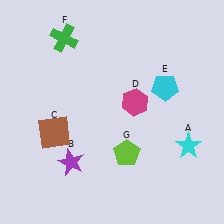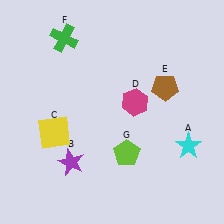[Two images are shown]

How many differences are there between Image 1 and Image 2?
There are 2 differences between the two images.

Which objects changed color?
C changed from brown to yellow. E changed from cyan to brown.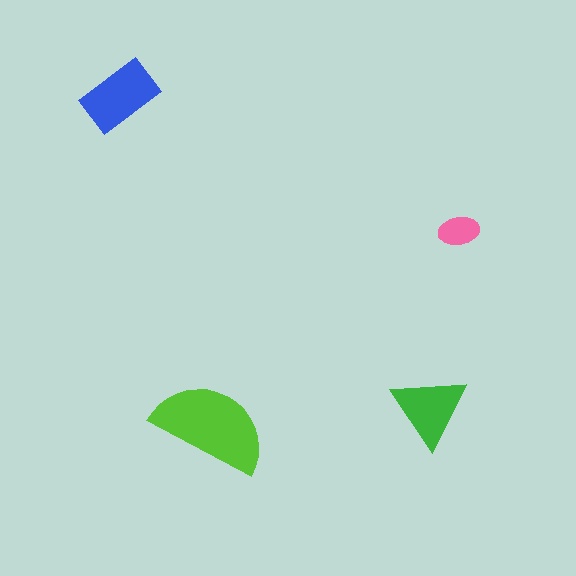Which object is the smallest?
The pink ellipse.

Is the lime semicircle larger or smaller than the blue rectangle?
Larger.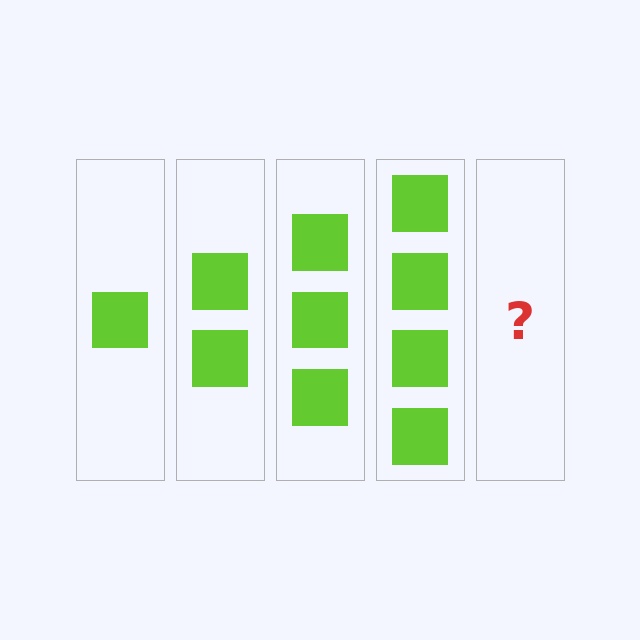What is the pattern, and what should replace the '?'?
The pattern is that each step adds one more square. The '?' should be 5 squares.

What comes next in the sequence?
The next element should be 5 squares.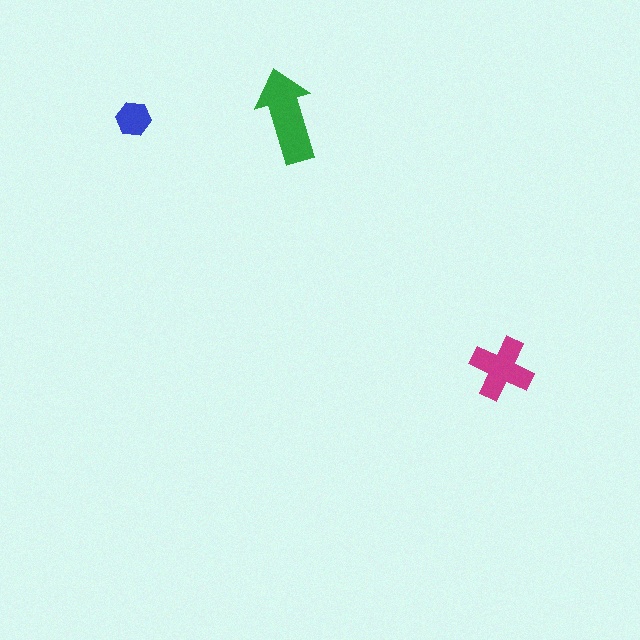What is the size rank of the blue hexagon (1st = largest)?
3rd.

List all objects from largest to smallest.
The green arrow, the magenta cross, the blue hexagon.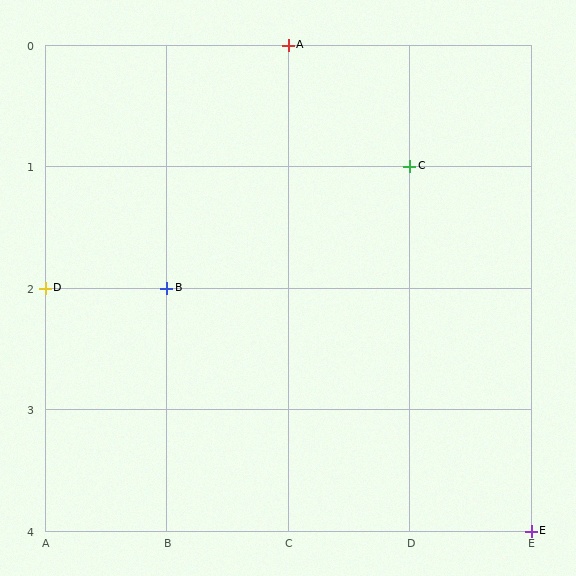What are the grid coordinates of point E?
Point E is at grid coordinates (E, 4).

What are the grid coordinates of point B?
Point B is at grid coordinates (B, 2).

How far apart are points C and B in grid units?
Points C and B are 2 columns and 1 row apart (about 2.2 grid units diagonally).